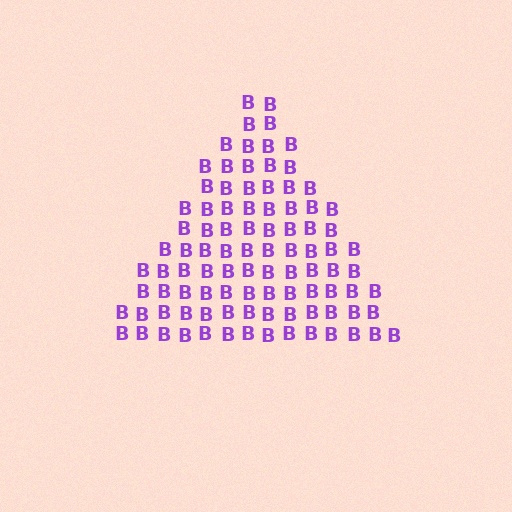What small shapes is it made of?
It is made of small letter B's.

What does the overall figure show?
The overall figure shows a triangle.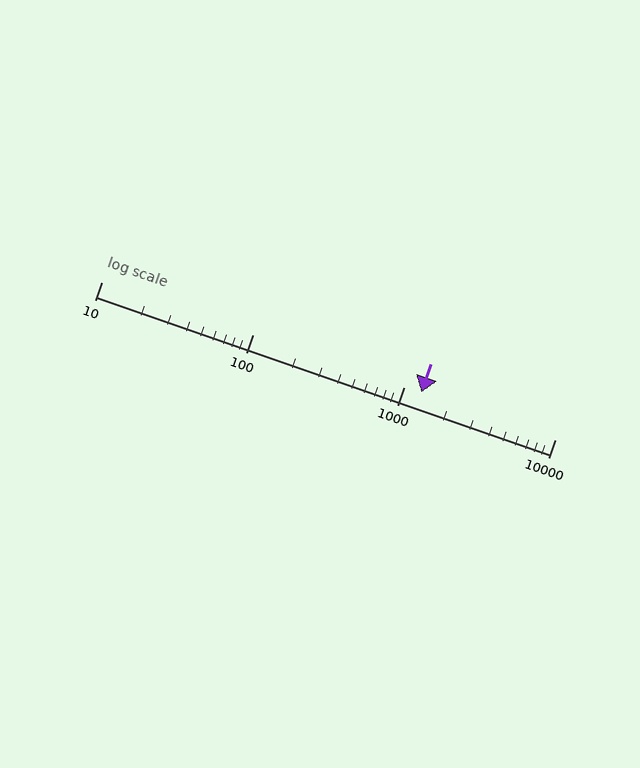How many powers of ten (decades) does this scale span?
The scale spans 3 decades, from 10 to 10000.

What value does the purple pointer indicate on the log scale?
The pointer indicates approximately 1300.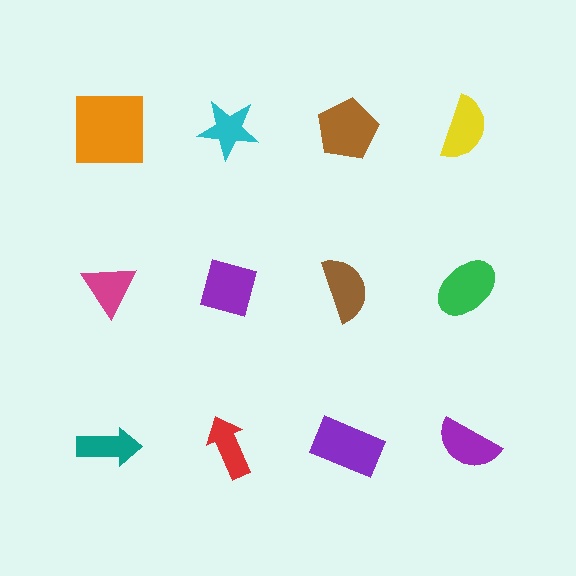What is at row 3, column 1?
A teal arrow.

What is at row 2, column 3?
A brown semicircle.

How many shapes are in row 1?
4 shapes.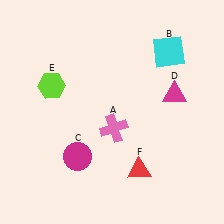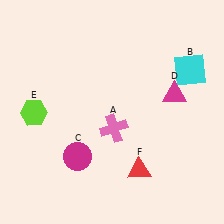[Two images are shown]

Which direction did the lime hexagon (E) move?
The lime hexagon (E) moved down.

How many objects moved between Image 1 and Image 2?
2 objects moved between the two images.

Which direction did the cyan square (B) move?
The cyan square (B) moved right.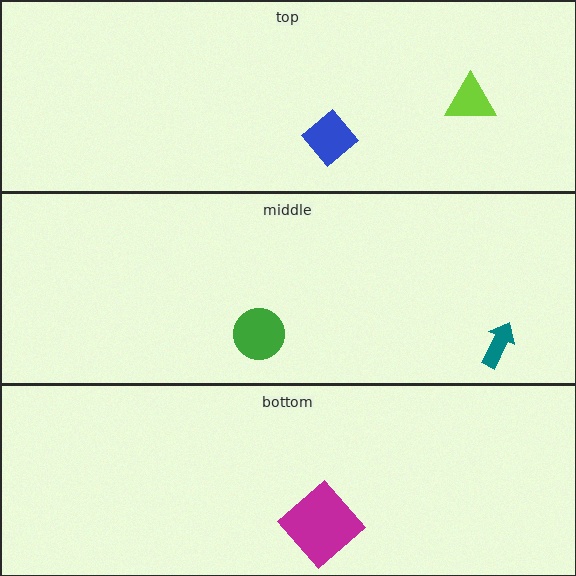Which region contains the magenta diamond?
The bottom region.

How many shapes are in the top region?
2.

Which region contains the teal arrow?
The middle region.